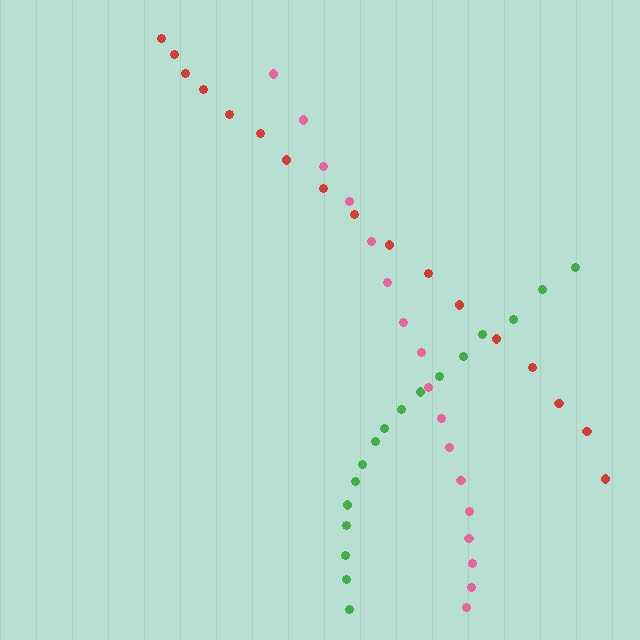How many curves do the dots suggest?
There are 3 distinct paths.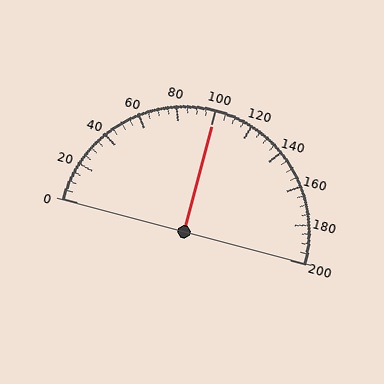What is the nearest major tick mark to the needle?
The nearest major tick mark is 100.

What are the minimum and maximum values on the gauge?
The gauge ranges from 0 to 200.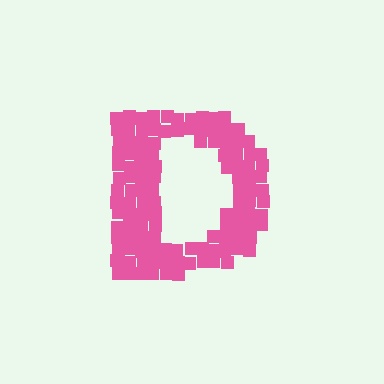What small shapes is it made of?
It is made of small squares.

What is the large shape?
The large shape is the letter D.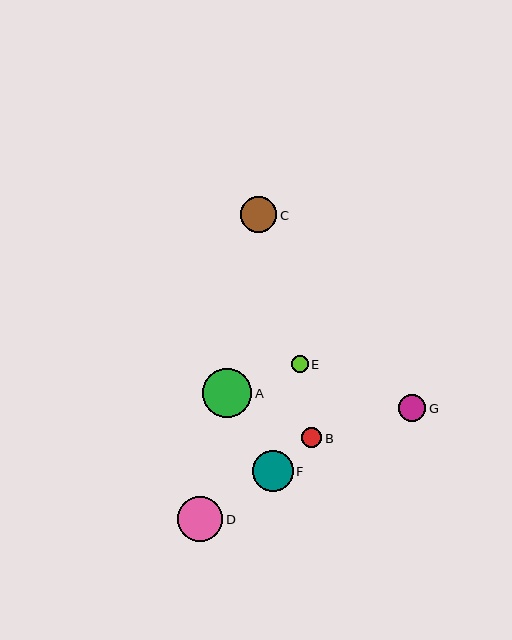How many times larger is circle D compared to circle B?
Circle D is approximately 2.3 times the size of circle B.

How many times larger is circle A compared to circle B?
Circle A is approximately 2.5 times the size of circle B.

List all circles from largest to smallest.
From largest to smallest: A, D, F, C, G, B, E.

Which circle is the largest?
Circle A is the largest with a size of approximately 49 pixels.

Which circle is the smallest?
Circle E is the smallest with a size of approximately 17 pixels.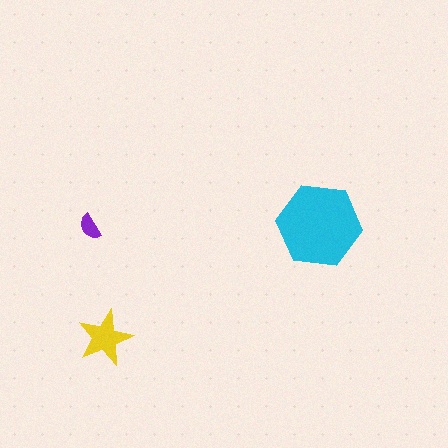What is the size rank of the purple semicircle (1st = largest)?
3rd.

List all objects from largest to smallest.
The cyan hexagon, the yellow star, the purple semicircle.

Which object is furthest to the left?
The purple semicircle is leftmost.